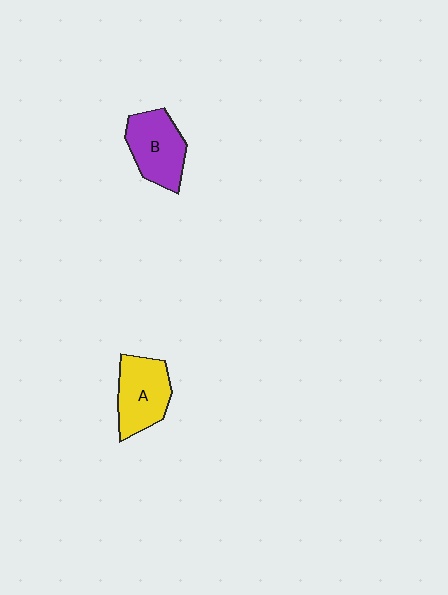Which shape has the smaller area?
Shape A (yellow).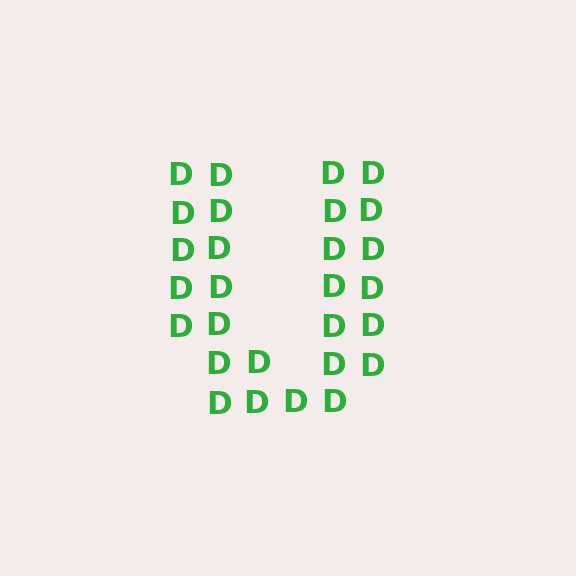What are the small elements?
The small elements are letter D's.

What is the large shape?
The large shape is the letter U.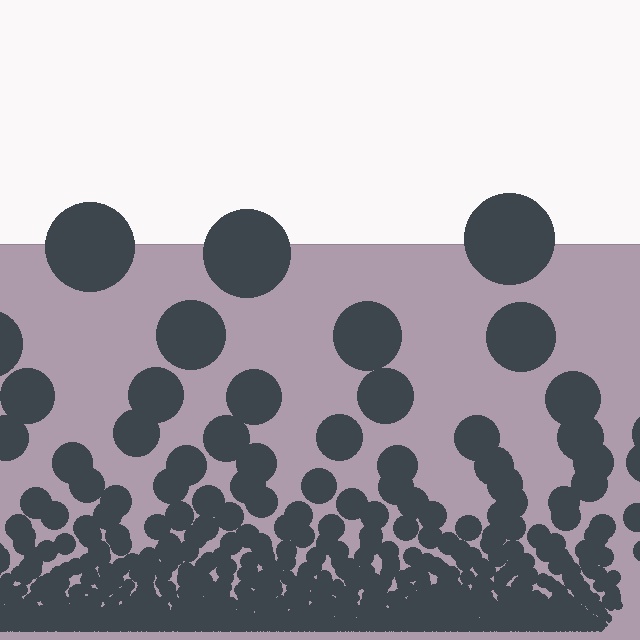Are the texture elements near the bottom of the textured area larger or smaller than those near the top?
Smaller. The gradient is inverted — elements near the bottom are smaller and denser.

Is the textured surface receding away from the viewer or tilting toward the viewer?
The surface appears to tilt toward the viewer. Texture elements get larger and sparser toward the top.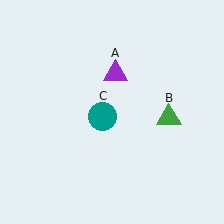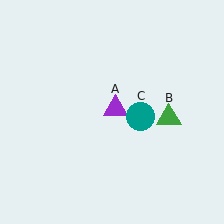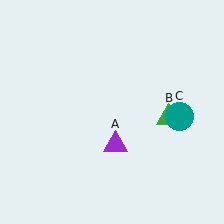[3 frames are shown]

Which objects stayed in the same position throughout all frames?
Green triangle (object B) remained stationary.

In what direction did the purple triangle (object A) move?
The purple triangle (object A) moved down.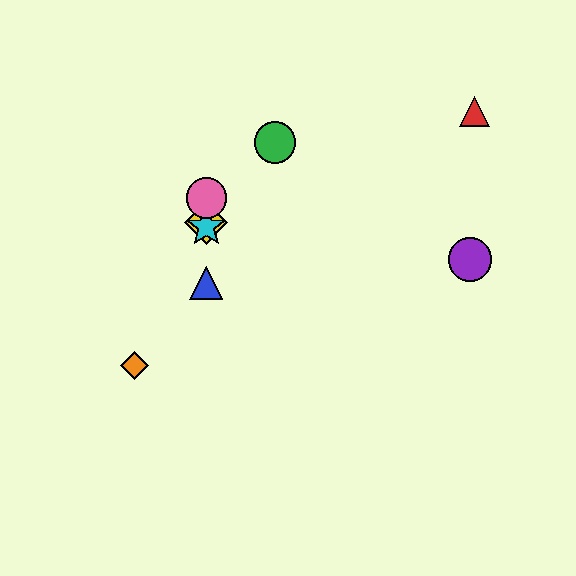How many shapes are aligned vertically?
4 shapes (the blue triangle, the yellow diamond, the cyan star, the pink circle) are aligned vertically.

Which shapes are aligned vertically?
The blue triangle, the yellow diamond, the cyan star, the pink circle are aligned vertically.